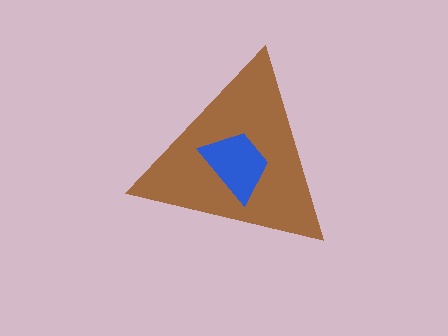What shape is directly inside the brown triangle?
The blue trapezoid.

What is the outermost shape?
The brown triangle.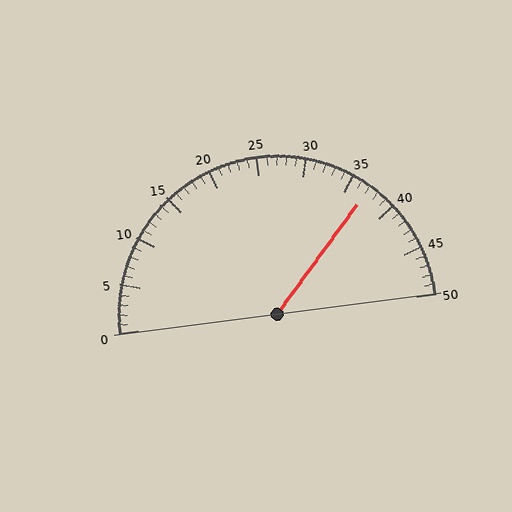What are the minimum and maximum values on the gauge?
The gauge ranges from 0 to 50.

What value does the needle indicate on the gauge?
The needle indicates approximately 37.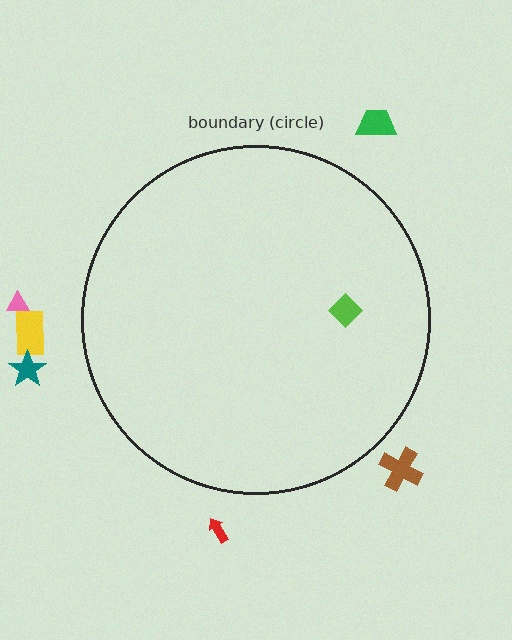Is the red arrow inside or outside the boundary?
Outside.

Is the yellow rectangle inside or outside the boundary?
Outside.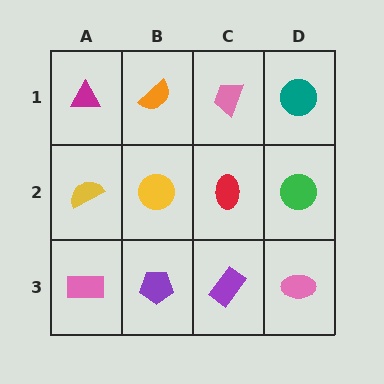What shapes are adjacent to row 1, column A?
A yellow semicircle (row 2, column A), an orange semicircle (row 1, column B).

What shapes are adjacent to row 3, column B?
A yellow circle (row 2, column B), a pink rectangle (row 3, column A), a purple rectangle (row 3, column C).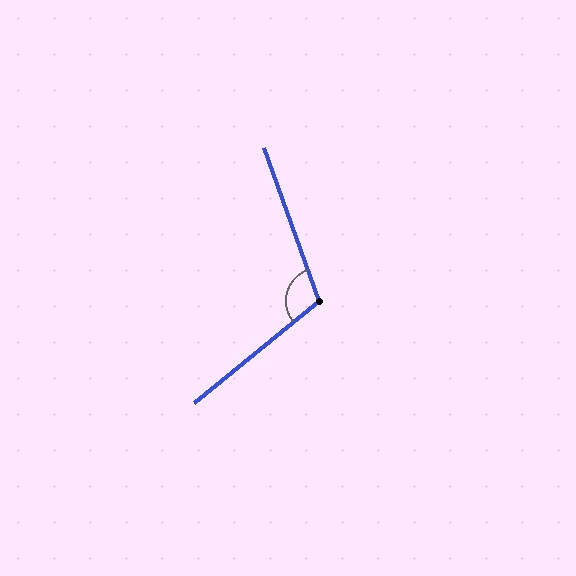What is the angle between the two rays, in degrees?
Approximately 110 degrees.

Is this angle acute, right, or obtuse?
It is obtuse.